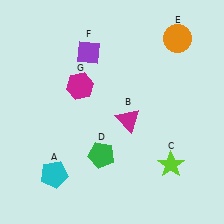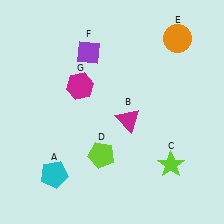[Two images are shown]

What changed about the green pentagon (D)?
In Image 1, D is green. In Image 2, it changed to lime.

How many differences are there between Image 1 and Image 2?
There is 1 difference between the two images.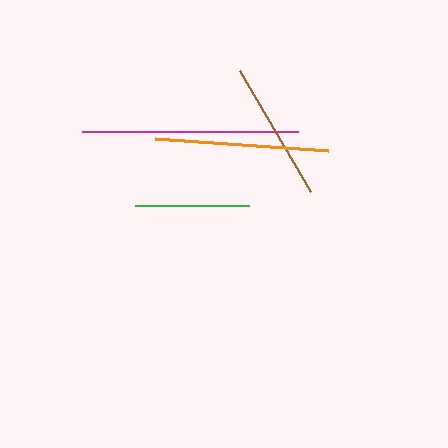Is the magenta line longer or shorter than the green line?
The magenta line is longer than the green line.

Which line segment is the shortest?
The green line is the shortest at approximately 114 pixels.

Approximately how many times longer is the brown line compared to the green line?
The brown line is approximately 1.2 times the length of the green line.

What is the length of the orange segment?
The orange segment is approximately 174 pixels long.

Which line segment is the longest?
The magenta line is the longest at approximately 216 pixels.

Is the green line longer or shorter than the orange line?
The orange line is longer than the green line.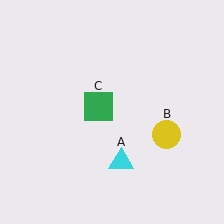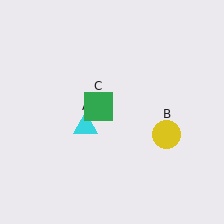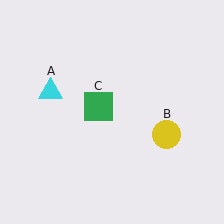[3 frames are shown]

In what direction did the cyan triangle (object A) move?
The cyan triangle (object A) moved up and to the left.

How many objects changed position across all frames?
1 object changed position: cyan triangle (object A).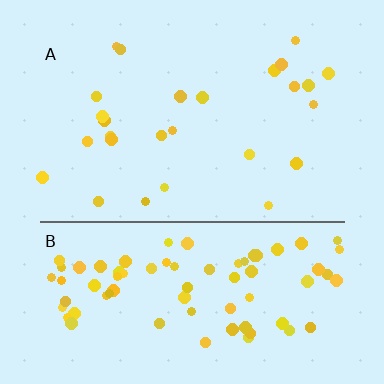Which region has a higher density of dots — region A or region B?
B (the bottom).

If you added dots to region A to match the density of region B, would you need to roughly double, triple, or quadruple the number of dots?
Approximately triple.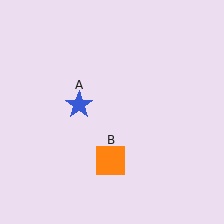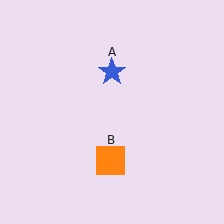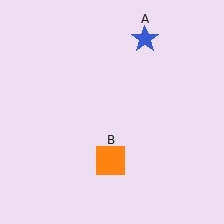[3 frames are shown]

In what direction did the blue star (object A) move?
The blue star (object A) moved up and to the right.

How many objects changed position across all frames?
1 object changed position: blue star (object A).